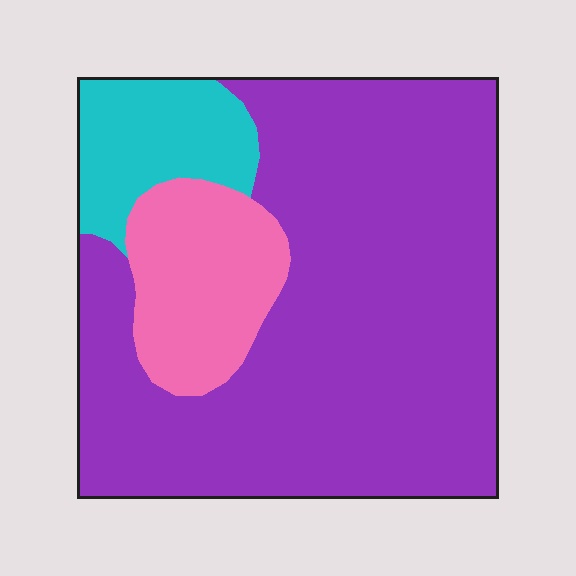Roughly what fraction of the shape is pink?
Pink takes up about one sixth (1/6) of the shape.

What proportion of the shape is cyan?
Cyan takes up less than a sixth of the shape.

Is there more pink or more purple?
Purple.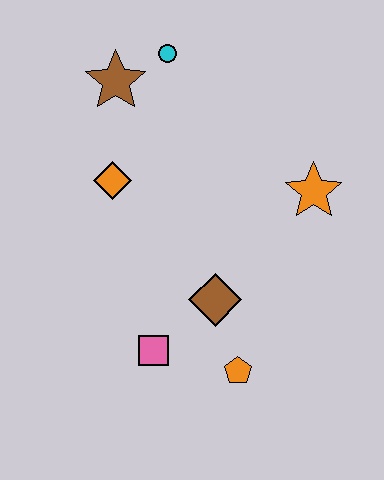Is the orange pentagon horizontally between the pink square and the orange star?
Yes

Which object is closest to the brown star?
The cyan circle is closest to the brown star.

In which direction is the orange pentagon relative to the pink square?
The orange pentagon is to the right of the pink square.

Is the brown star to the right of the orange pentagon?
No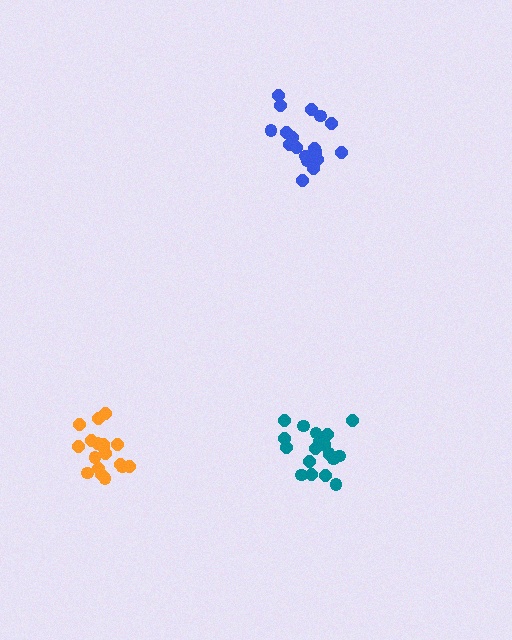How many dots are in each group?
Group 1: 19 dots, Group 2: 18 dots, Group 3: 19 dots (56 total).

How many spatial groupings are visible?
There are 3 spatial groupings.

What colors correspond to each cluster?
The clusters are colored: blue, orange, teal.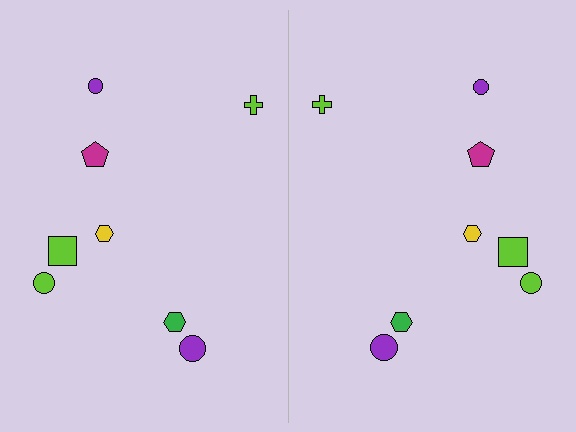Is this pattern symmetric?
Yes, this pattern has bilateral (reflection) symmetry.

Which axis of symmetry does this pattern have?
The pattern has a vertical axis of symmetry running through the center of the image.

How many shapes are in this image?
There are 16 shapes in this image.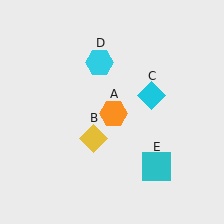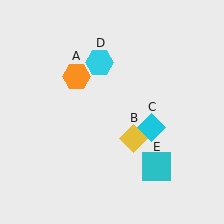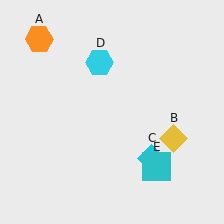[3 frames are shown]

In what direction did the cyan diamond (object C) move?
The cyan diamond (object C) moved down.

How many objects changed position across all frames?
3 objects changed position: orange hexagon (object A), yellow diamond (object B), cyan diamond (object C).